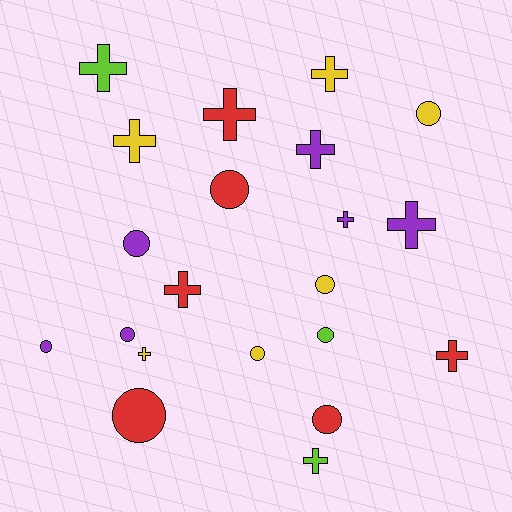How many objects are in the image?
There are 21 objects.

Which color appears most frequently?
Yellow, with 6 objects.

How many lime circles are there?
There is 1 lime circle.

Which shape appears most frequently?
Cross, with 11 objects.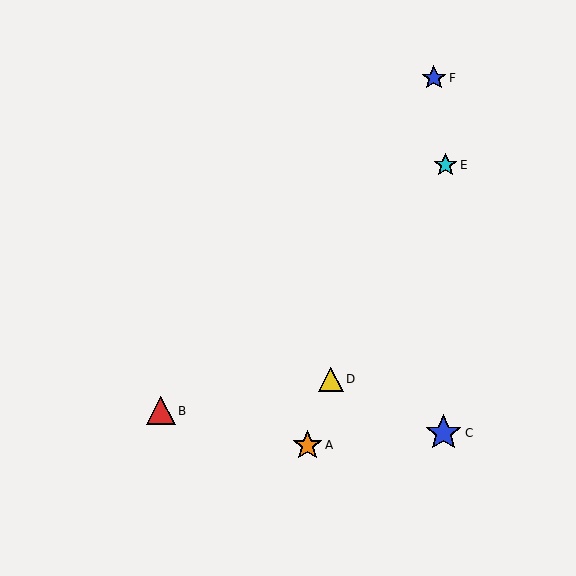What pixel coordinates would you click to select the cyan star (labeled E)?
Click at (445, 165) to select the cyan star E.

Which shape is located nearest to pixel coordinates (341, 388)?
The yellow triangle (labeled D) at (331, 379) is nearest to that location.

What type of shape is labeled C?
Shape C is a blue star.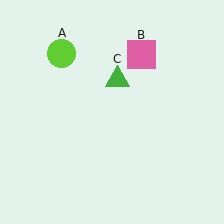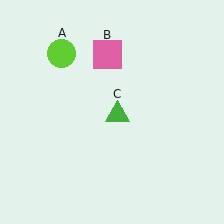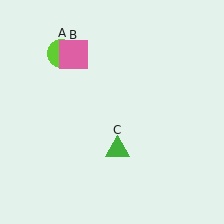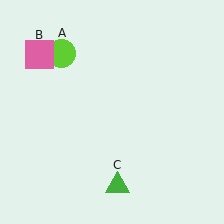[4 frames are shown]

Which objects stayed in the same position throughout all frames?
Lime circle (object A) remained stationary.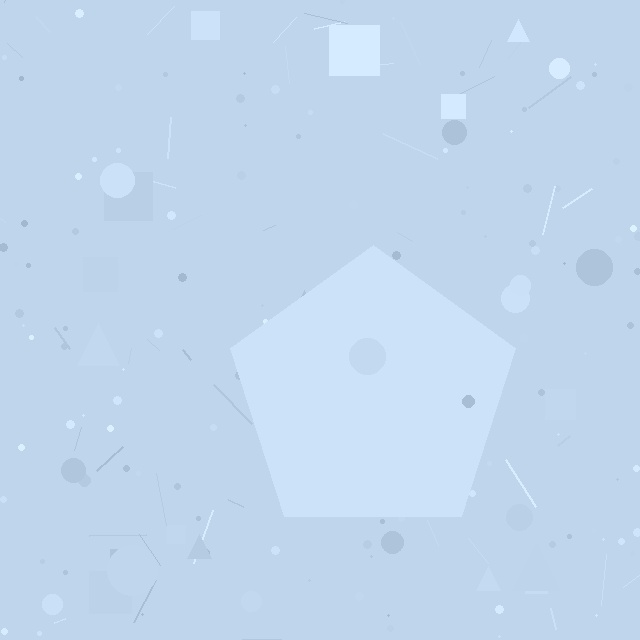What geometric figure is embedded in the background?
A pentagon is embedded in the background.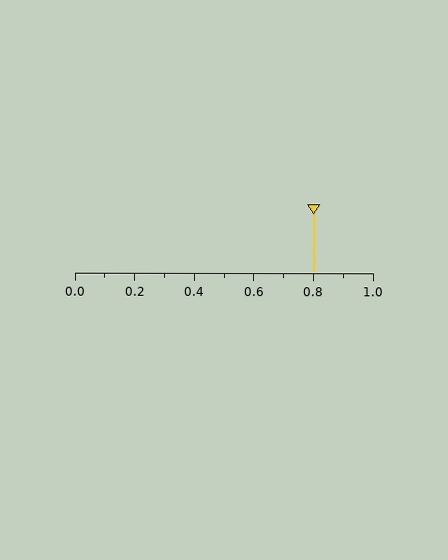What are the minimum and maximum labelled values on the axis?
The axis runs from 0.0 to 1.0.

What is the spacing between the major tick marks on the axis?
The major ticks are spaced 0.2 apart.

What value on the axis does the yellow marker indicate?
The marker indicates approximately 0.8.